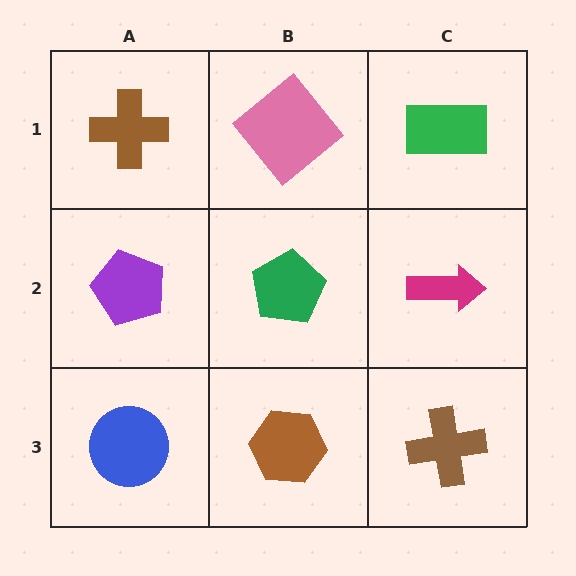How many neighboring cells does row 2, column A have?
3.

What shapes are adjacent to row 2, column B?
A pink diamond (row 1, column B), a brown hexagon (row 3, column B), a purple pentagon (row 2, column A), a magenta arrow (row 2, column C).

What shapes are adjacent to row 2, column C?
A green rectangle (row 1, column C), a brown cross (row 3, column C), a green pentagon (row 2, column B).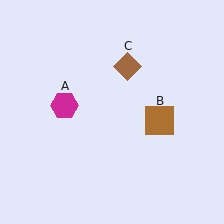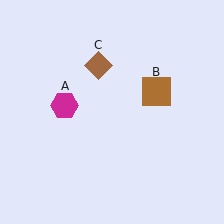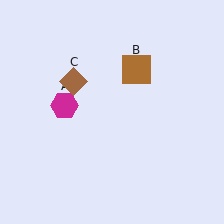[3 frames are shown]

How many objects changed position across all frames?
2 objects changed position: brown square (object B), brown diamond (object C).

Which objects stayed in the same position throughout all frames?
Magenta hexagon (object A) remained stationary.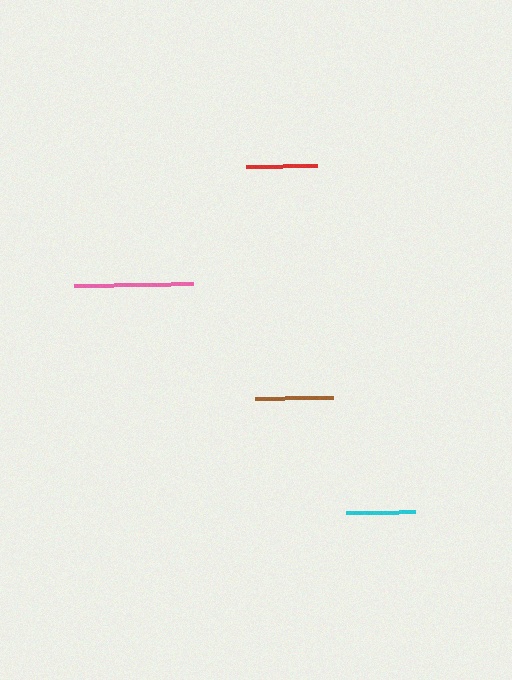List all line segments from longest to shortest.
From longest to shortest: pink, brown, red, cyan.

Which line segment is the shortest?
The cyan line is the shortest at approximately 69 pixels.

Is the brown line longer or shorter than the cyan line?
The brown line is longer than the cyan line.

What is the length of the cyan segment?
The cyan segment is approximately 69 pixels long.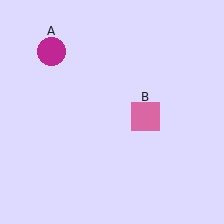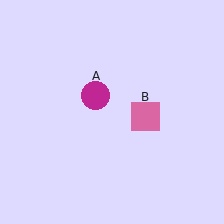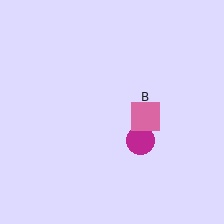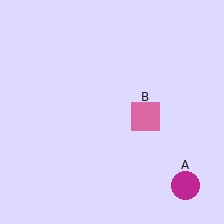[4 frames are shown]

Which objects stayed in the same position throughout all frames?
Pink square (object B) remained stationary.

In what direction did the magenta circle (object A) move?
The magenta circle (object A) moved down and to the right.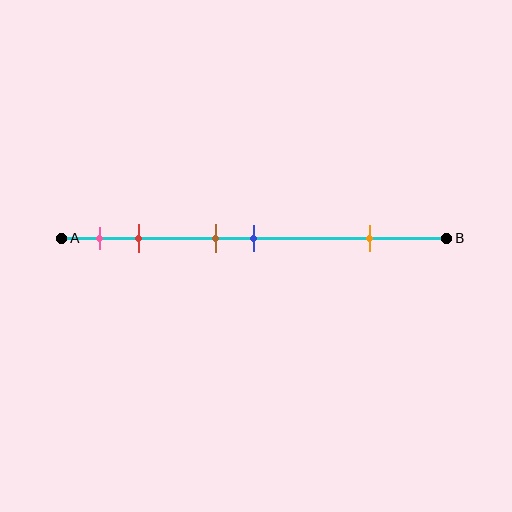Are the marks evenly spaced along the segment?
No, the marks are not evenly spaced.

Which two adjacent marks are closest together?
The brown and blue marks are the closest adjacent pair.